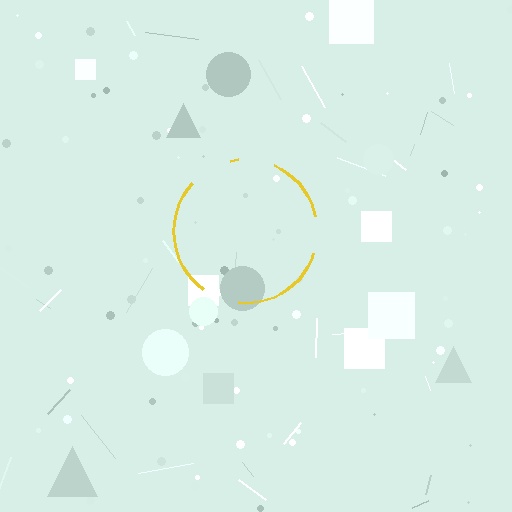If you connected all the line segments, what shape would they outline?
They would outline a circle.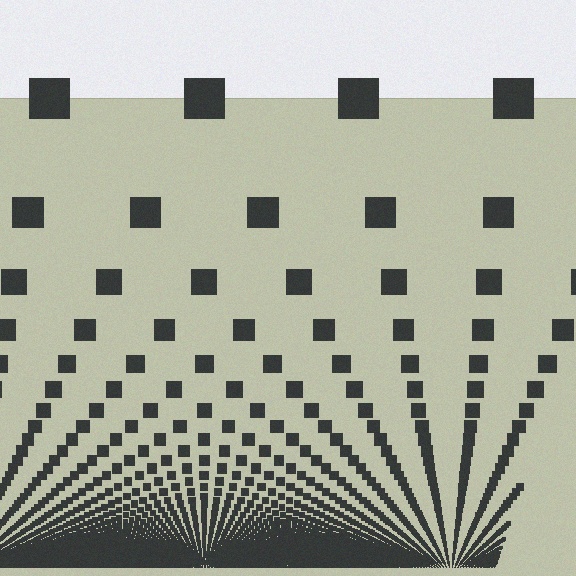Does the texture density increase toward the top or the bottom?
Density increases toward the bottom.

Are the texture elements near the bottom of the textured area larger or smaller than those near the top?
Smaller. The gradient is inverted — elements near the bottom are smaller and denser.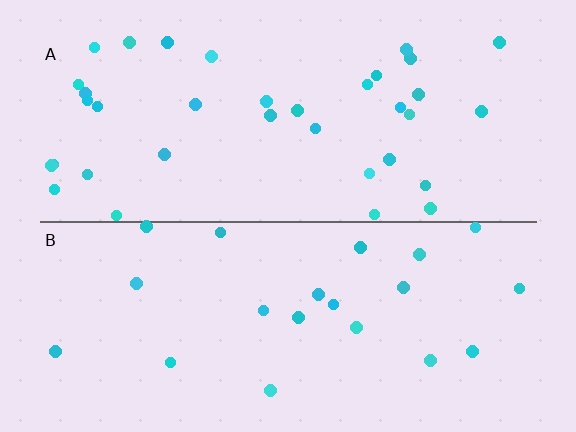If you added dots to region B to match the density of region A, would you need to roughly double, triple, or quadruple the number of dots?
Approximately double.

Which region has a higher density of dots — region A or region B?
A (the top).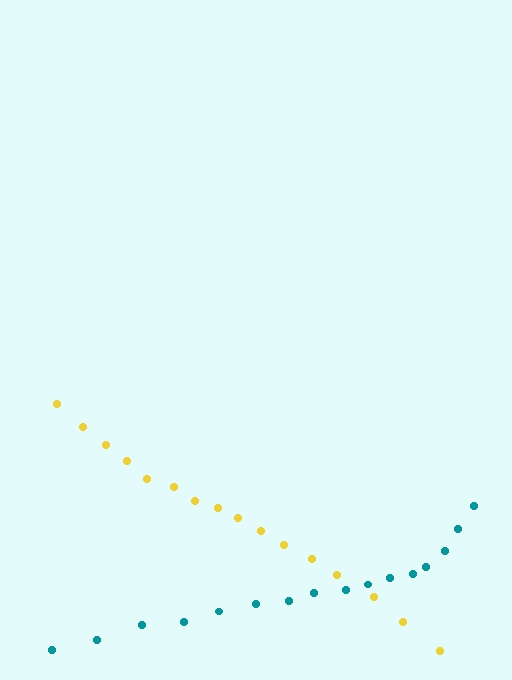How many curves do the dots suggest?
There are 2 distinct paths.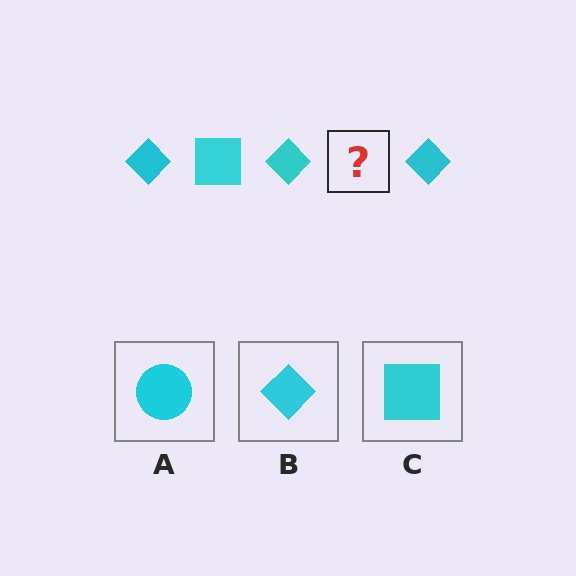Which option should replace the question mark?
Option C.